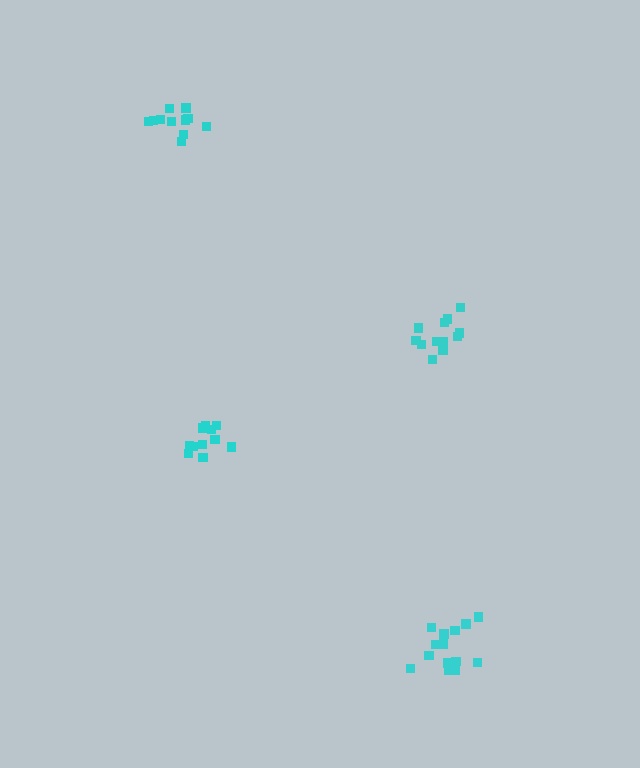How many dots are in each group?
Group 1: 12 dots, Group 2: 15 dots, Group 3: 11 dots, Group 4: 11 dots (49 total).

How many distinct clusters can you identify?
There are 4 distinct clusters.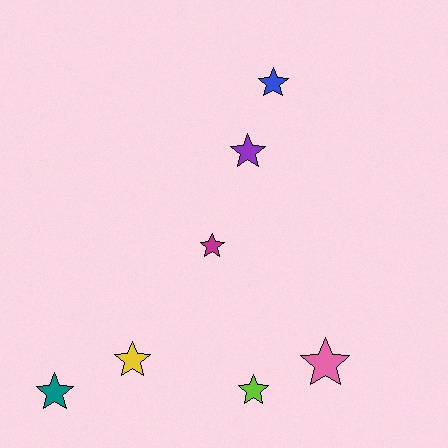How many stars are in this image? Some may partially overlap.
There are 7 stars.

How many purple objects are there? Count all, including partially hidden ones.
There is 1 purple object.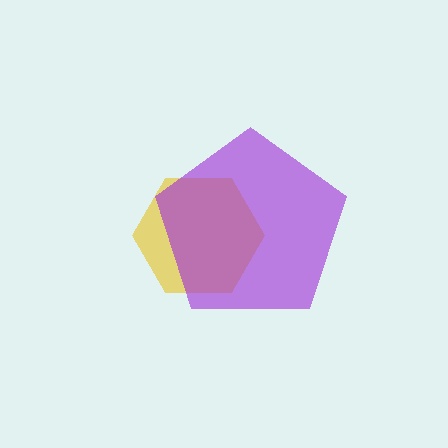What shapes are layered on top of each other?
The layered shapes are: a yellow hexagon, a purple pentagon.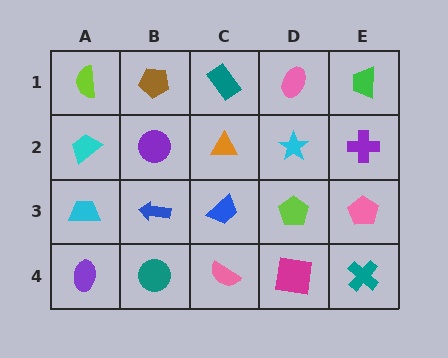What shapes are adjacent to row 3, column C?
An orange triangle (row 2, column C), a pink semicircle (row 4, column C), a blue arrow (row 3, column B), a lime pentagon (row 3, column D).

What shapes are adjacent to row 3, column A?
A cyan trapezoid (row 2, column A), a purple ellipse (row 4, column A), a blue arrow (row 3, column B).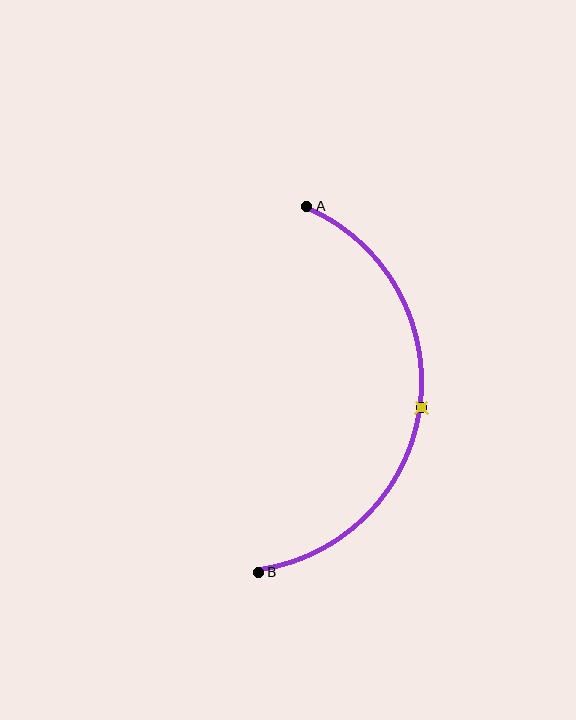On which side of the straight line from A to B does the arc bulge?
The arc bulges to the right of the straight line connecting A and B.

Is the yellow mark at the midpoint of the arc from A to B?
Yes. The yellow mark lies on the arc at equal arc-length from both A and B — it is the arc midpoint.